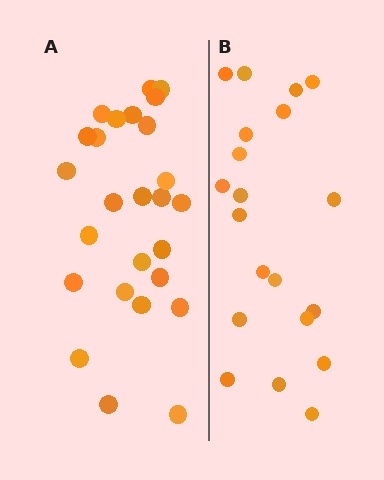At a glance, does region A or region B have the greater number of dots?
Region A (the left region) has more dots.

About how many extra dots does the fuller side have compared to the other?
Region A has about 6 more dots than region B.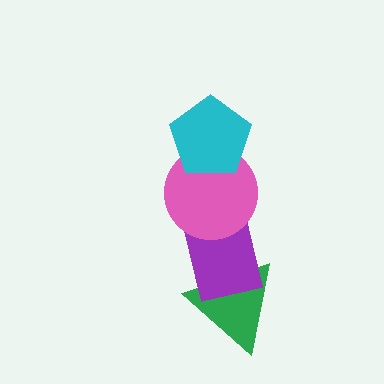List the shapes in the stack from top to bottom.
From top to bottom: the cyan pentagon, the pink circle, the purple rectangle, the green triangle.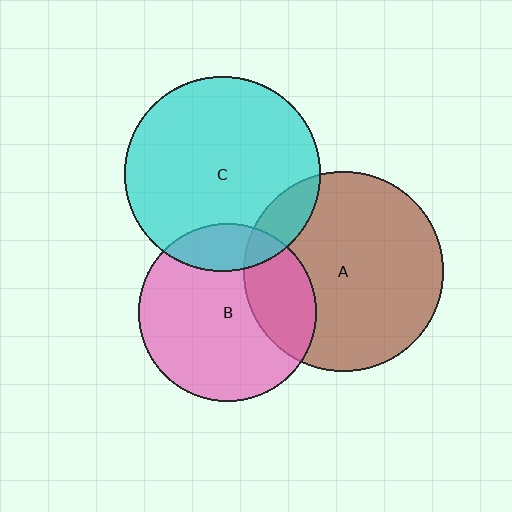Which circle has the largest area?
Circle A (brown).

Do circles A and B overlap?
Yes.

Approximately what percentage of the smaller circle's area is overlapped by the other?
Approximately 25%.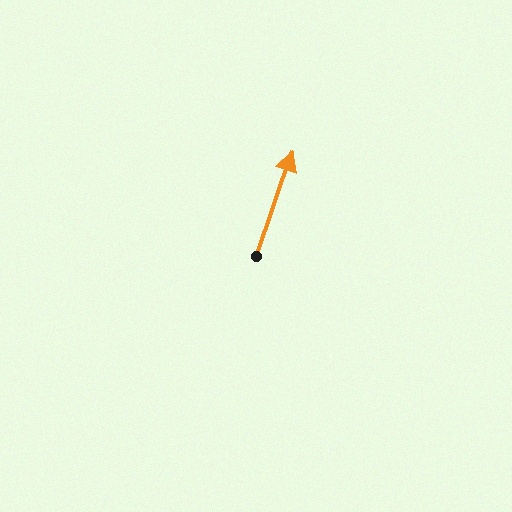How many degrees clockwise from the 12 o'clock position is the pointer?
Approximately 19 degrees.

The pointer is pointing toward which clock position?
Roughly 1 o'clock.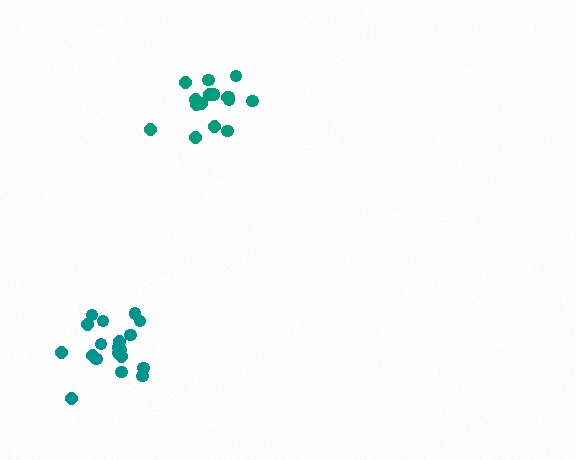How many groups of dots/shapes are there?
There are 2 groups.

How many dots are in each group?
Group 1: 16 dots, Group 2: 19 dots (35 total).